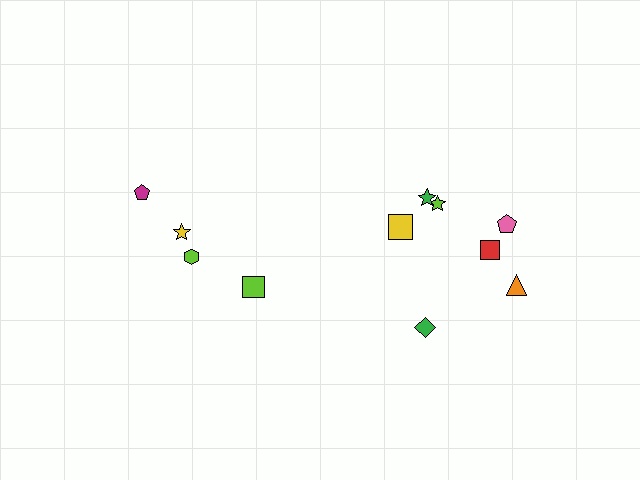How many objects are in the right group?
There are 7 objects.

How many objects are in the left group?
There are 4 objects.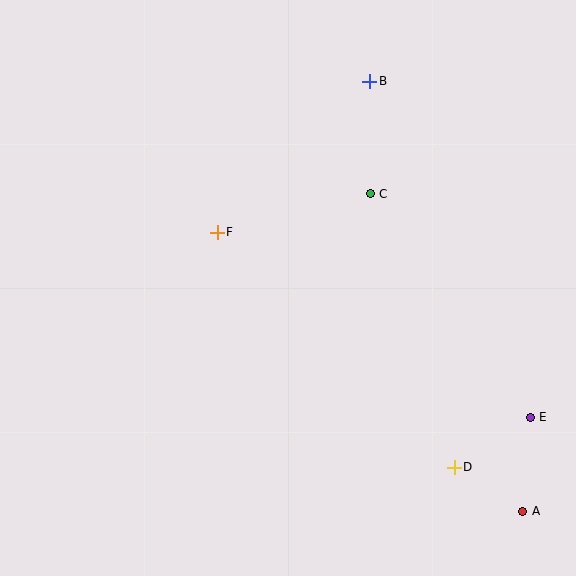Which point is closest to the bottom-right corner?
Point A is closest to the bottom-right corner.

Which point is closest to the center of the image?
Point F at (217, 232) is closest to the center.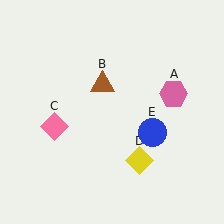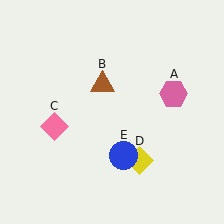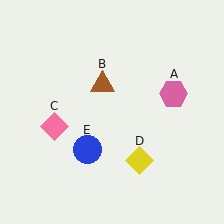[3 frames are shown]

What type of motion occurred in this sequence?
The blue circle (object E) rotated clockwise around the center of the scene.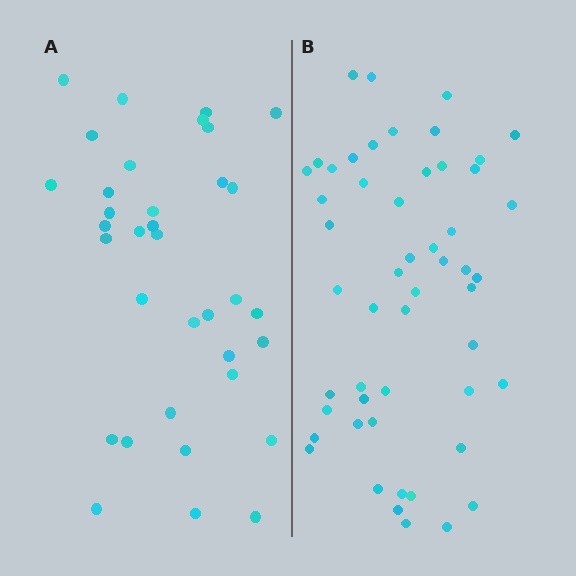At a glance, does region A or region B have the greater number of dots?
Region B (the right region) has more dots.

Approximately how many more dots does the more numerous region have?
Region B has approximately 15 more dots than region A.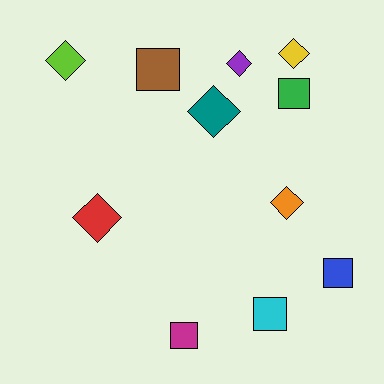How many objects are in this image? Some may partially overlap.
There are 11 objects.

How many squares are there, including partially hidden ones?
There are 5 squares.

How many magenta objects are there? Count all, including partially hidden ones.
There is 1 magenta object.